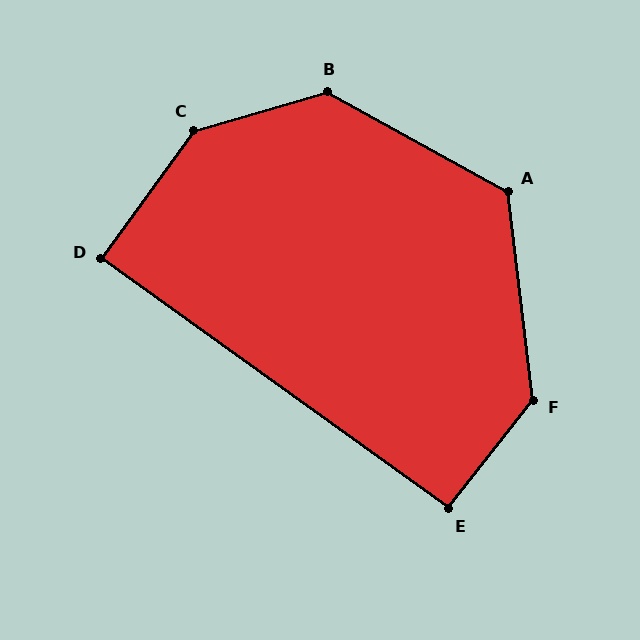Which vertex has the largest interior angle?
C, at approximately 142 degrees.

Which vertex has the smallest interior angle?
D, at approximately 90 degrees.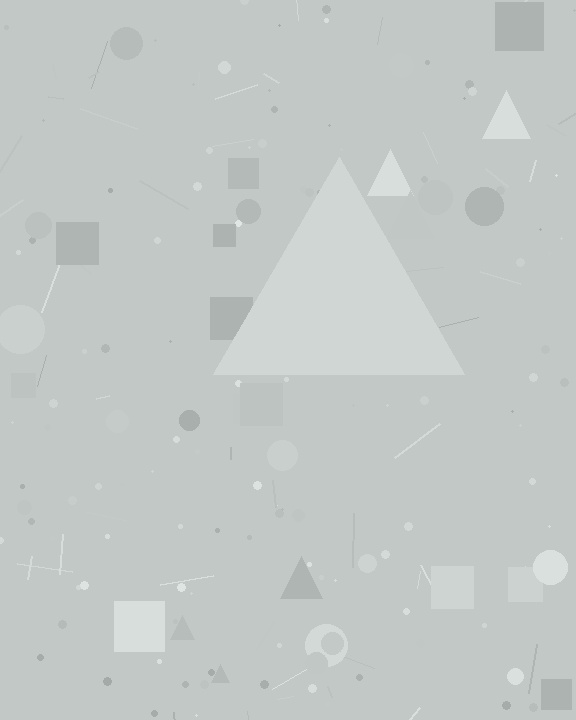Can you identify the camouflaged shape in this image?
The camouflaged shape is a triangle.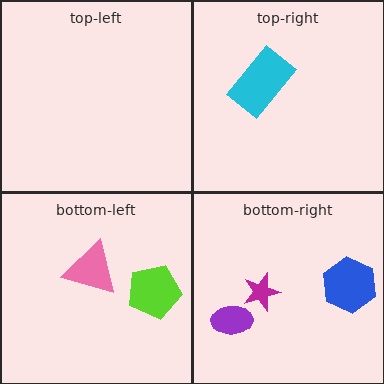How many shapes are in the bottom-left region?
2.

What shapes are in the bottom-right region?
The blue hexagon, the magenta star, the purple ellipse.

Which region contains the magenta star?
The bottom-right region.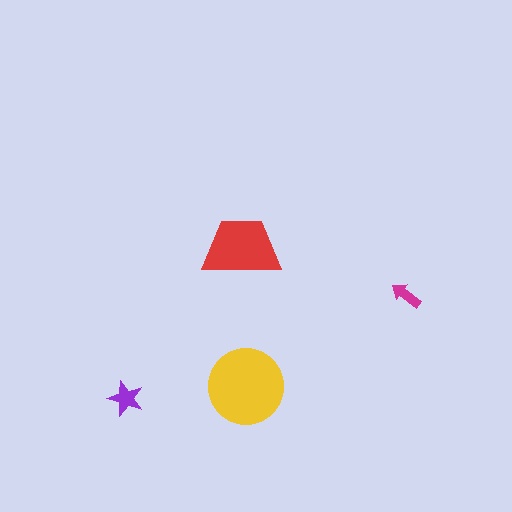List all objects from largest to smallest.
The yellow circle, the red trapezoid, the purple star, the magenta arrow.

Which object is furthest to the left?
The purple star is leftmost.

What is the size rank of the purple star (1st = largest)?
3rd.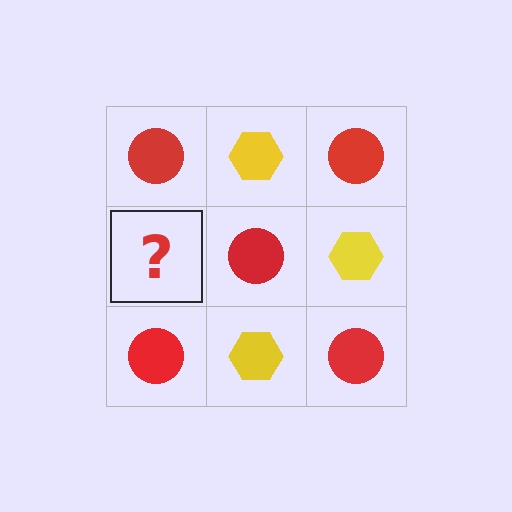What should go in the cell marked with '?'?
The missing cell should contain a yellow hexagon.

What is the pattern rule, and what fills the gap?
The rule is that it alternates red circle and yellow hexagon in a checkerboard pattern. The gap should be filled with a yellow hexagon.